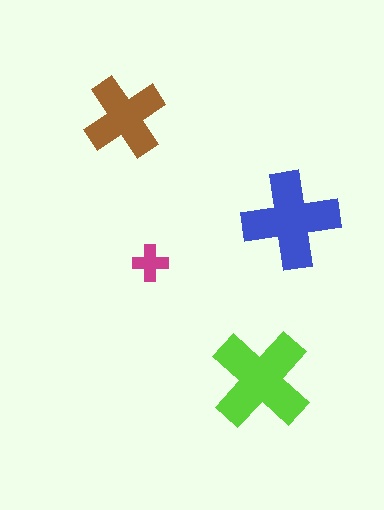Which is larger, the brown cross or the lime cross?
The lime one.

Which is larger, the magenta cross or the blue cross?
The blue one.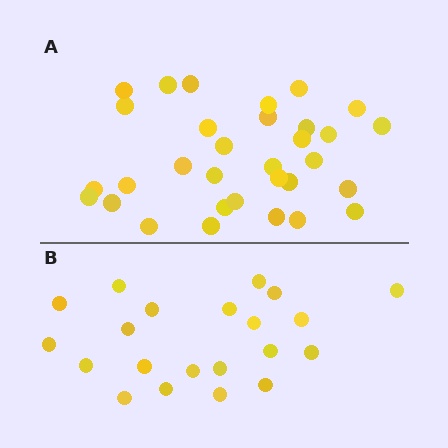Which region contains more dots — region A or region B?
Region A (the top region) has more dots.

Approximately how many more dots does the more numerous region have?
Region A has roughly 12 or so more dots than region B.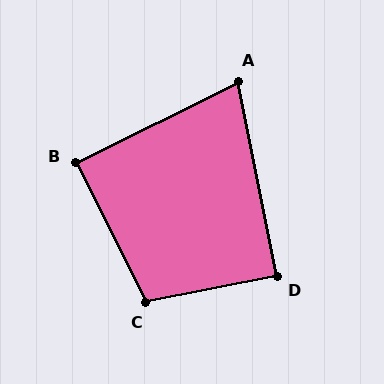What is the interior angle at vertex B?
Approximately 90 degrees (approximately right).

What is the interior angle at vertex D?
Approximately 90 degrees (approximately right).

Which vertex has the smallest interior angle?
A, at approximately 75 degrees.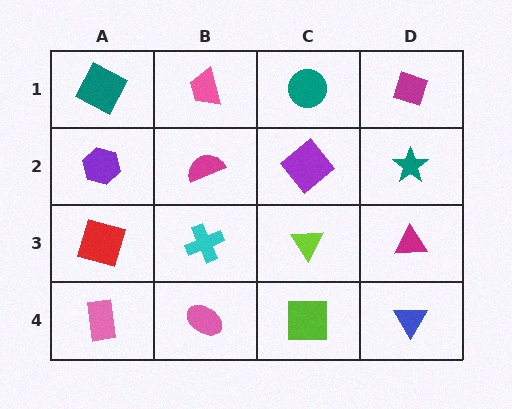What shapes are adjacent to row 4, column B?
A cyan cross (row 3, column B), a pink rectangle (row 4, column A), a lime square (row 4, column C).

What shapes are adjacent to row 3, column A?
A purple hexagon (row 2, column A), a pink rectangle (row 4, column A), a cyan cross (row 3, column B).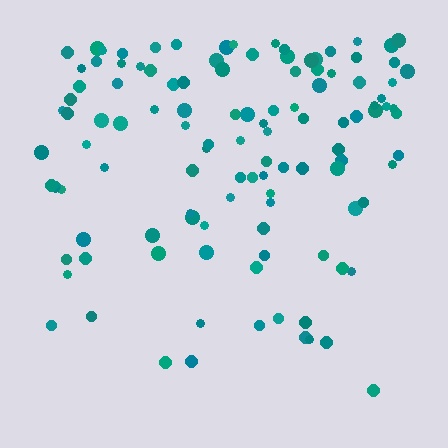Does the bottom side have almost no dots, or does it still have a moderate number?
Still a moderate number, just noticeably fewer than the top.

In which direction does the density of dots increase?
From bottom to top, with the top side densest.